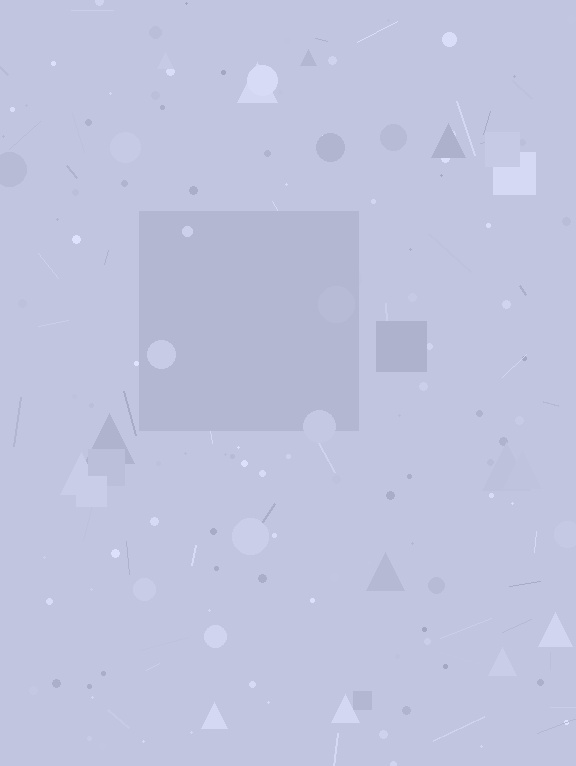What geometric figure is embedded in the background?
A square is embedded in the background.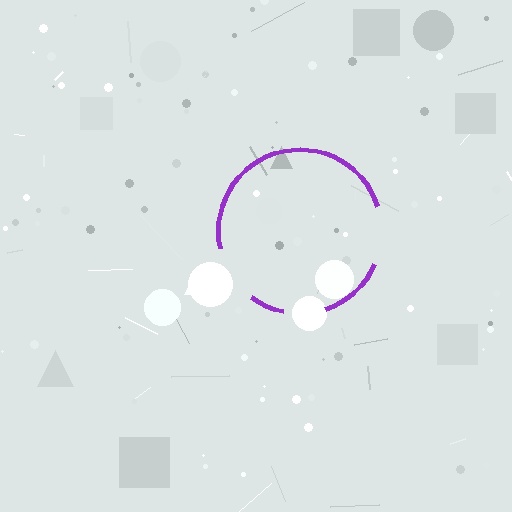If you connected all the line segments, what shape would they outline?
They would outline a circle.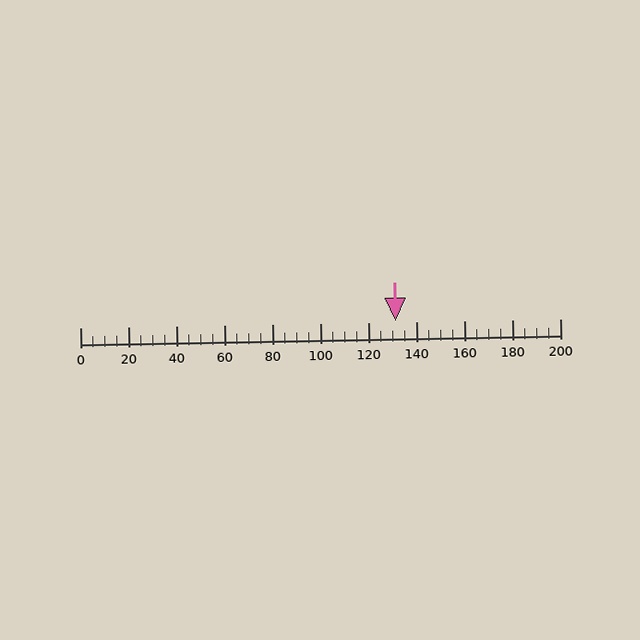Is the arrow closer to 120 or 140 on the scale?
The arrow is closer to 140.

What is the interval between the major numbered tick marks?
The major tick marks are spaced 20 units apart.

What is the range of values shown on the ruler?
The ruler shows values from 0 to 200.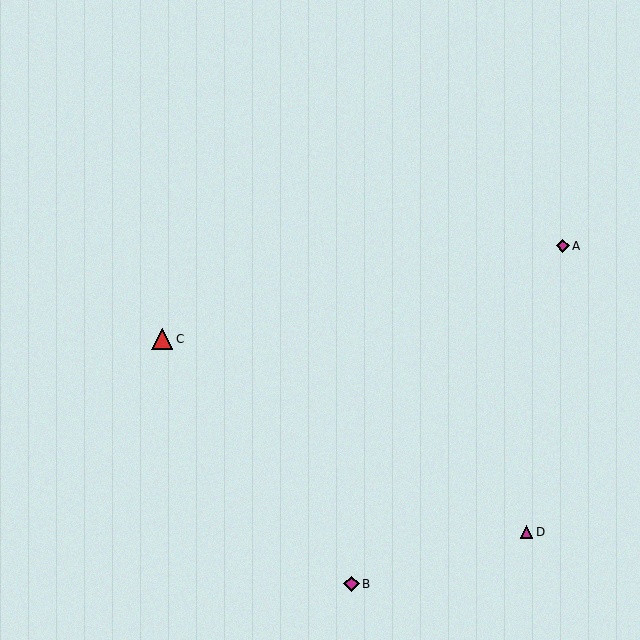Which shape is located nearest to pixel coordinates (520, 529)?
The magenta triangle (labeled D) at (527, 532) is nearest to that location.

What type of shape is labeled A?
Shape A is a magenta diamond.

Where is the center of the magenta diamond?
The center of the magenta diamond is at (563, 246).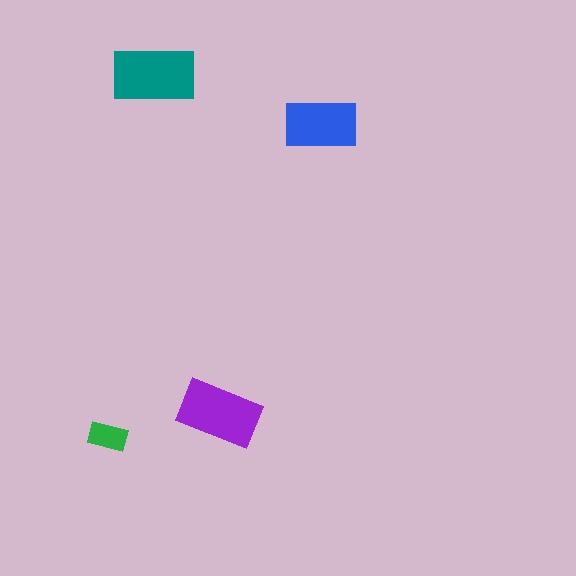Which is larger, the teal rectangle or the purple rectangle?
The teal one.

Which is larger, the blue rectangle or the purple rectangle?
The purple one.